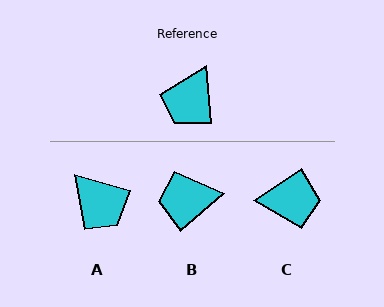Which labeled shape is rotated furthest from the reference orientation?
C, about 120 degrees away.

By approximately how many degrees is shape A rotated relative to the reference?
Approximately 70 degrees counter-clockwise.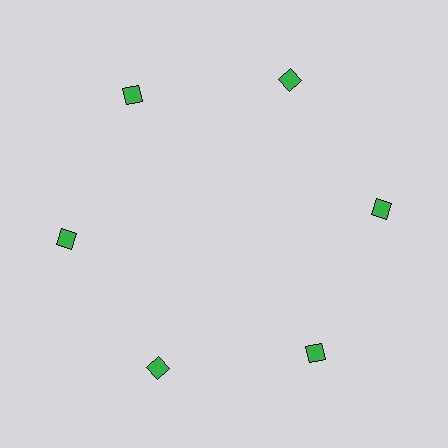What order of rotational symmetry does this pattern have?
This pattern has 6-fold rotational symmetry.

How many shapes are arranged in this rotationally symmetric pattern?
There are 6 shapes, arranged in 6 groups of 1.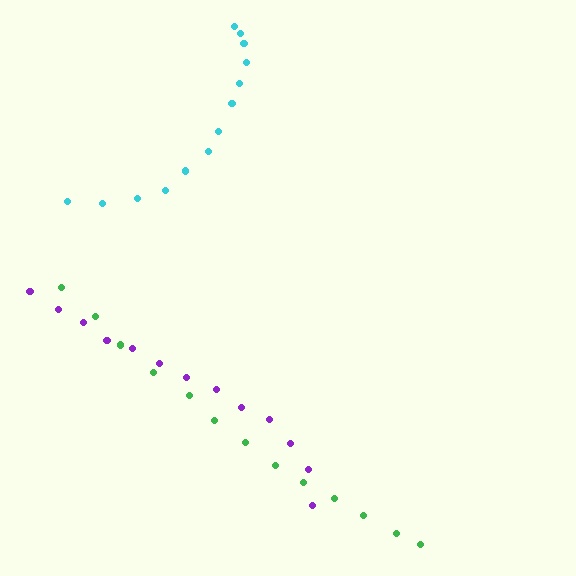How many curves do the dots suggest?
There are 3 distinct paths.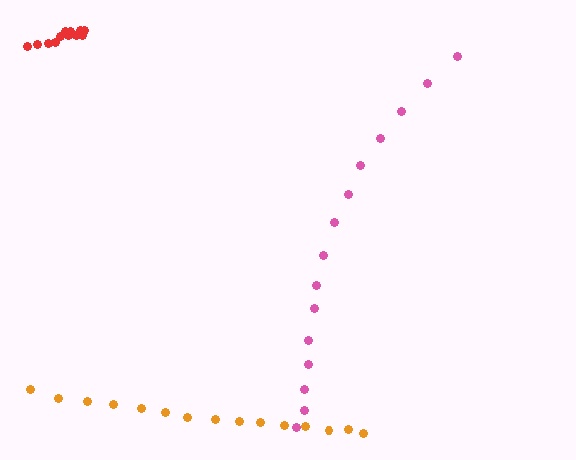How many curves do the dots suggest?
There are 3 distinct paths.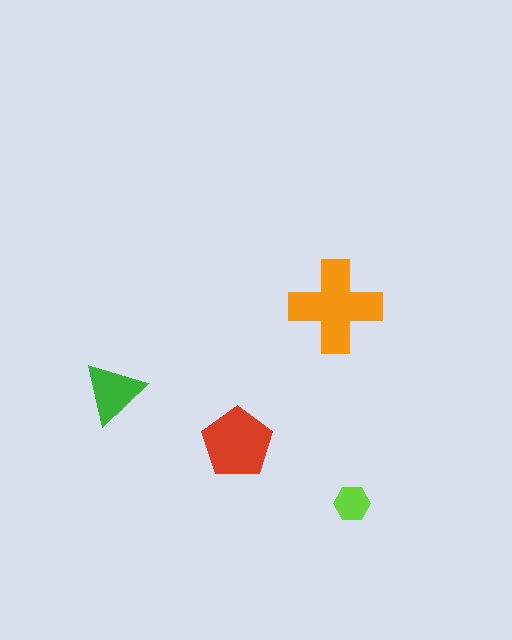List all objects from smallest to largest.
The lime hexagon, the green triangle, the red pentagon, the orange cross.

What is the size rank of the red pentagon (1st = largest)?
2nd.